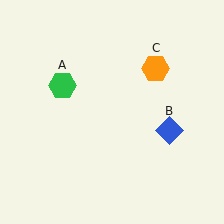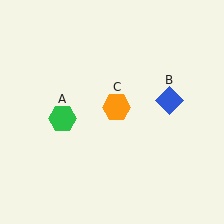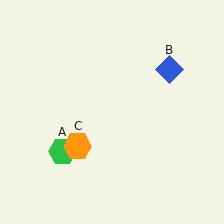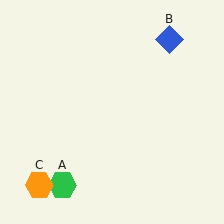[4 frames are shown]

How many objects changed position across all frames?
3 objects changed position: green hexagon (object A), blue diamond (object B), orange hexagon (object C).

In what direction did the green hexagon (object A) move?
The green hexagon (object A) moved down.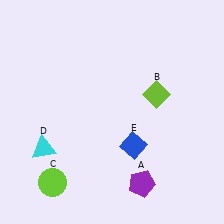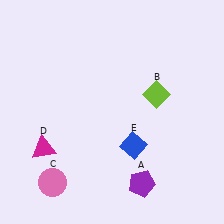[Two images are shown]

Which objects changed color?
C changed from lime to pink. D changed from cyan to magenta.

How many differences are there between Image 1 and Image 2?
There are 2 differences between the two images.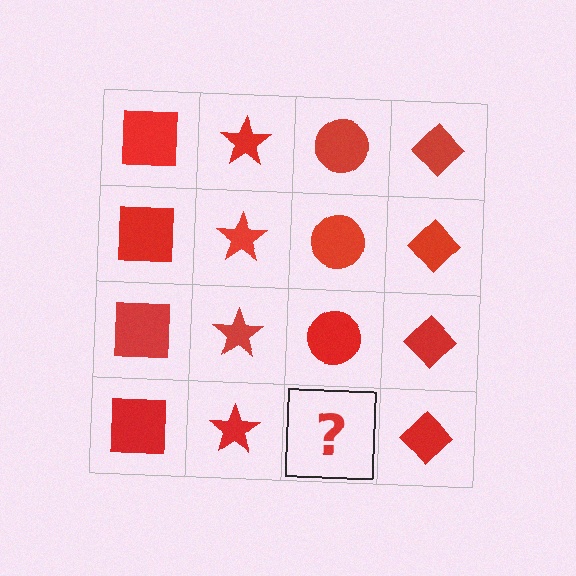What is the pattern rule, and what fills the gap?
The rule is that each column has a consistent shape. The gap should be filled with a red circle.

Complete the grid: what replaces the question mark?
The question mark should be replaced with a red circle.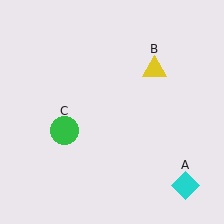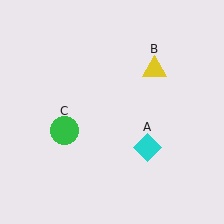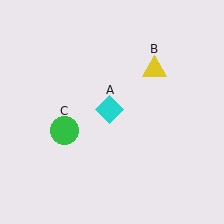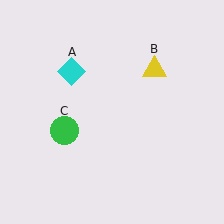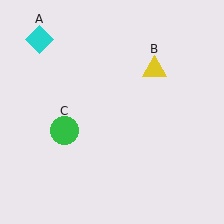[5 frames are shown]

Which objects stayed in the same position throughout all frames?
Yellow triangle (object B) and green circle (object C) remained stationary.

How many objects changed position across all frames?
1 object changed position: cyan diamond (object A).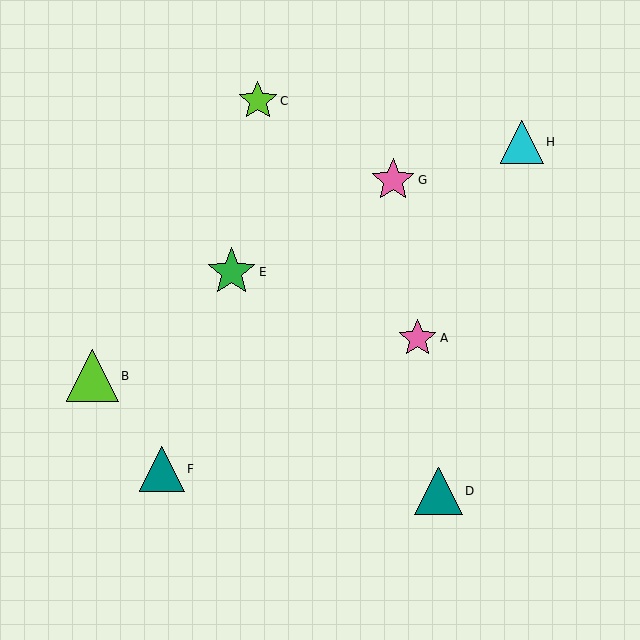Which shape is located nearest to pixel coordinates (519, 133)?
The cyan triangle (labeled H) at (522, 142) is nearest to that location.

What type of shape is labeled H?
Shape H is a cyan triangle.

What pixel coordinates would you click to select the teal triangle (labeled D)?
Click at (438, 491) to select the teal triangle D.